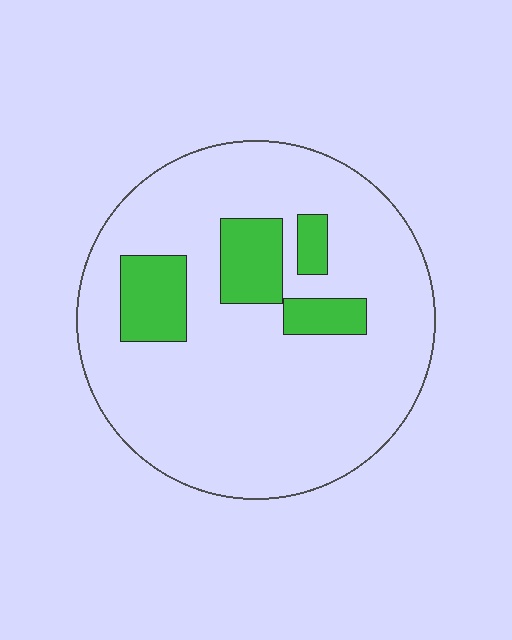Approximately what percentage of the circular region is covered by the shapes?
Approximately 15%.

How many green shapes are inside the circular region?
4.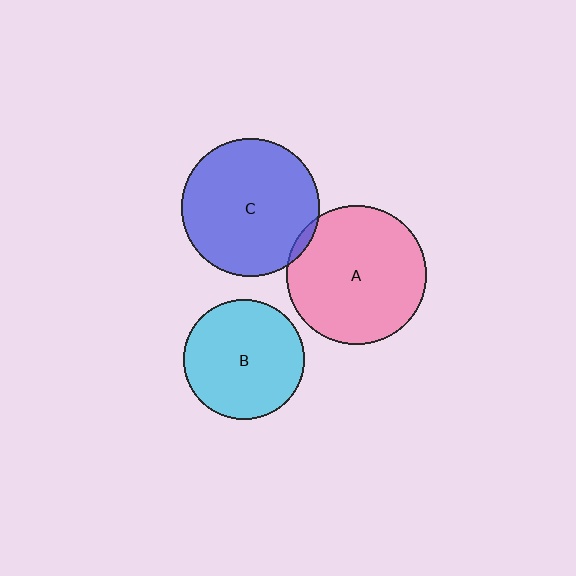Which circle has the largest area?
Circle A (pink).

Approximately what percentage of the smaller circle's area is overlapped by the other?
Approximately 5%.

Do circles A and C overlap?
Yes.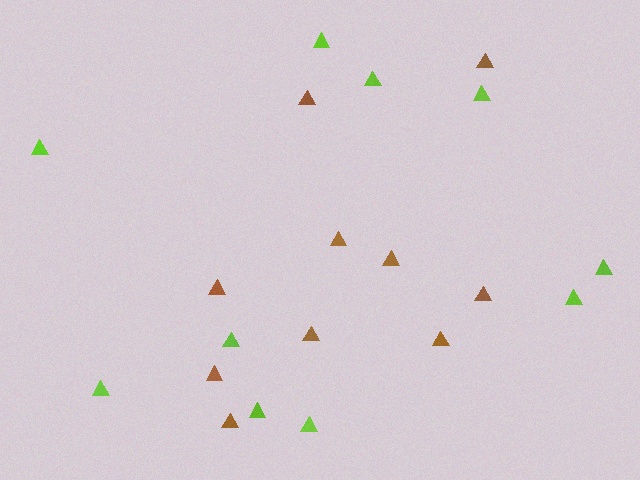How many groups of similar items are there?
There are 2 groups: one group of brown triangles (10) and one group of lime triangles (10).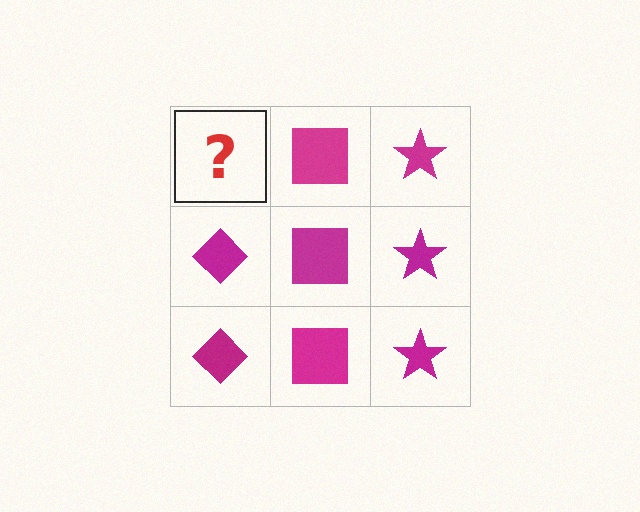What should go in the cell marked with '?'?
The missing cell should contain a magenta diamond.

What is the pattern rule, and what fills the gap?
The rule is that each column has a consistent shape. The gap should be filled with a magenta diamond.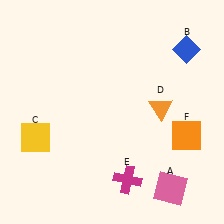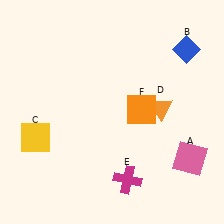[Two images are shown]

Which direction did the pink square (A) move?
The pink square (A) moved up.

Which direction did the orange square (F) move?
The orange square (F) moved left.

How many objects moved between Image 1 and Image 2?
2 objects moved between the two images.